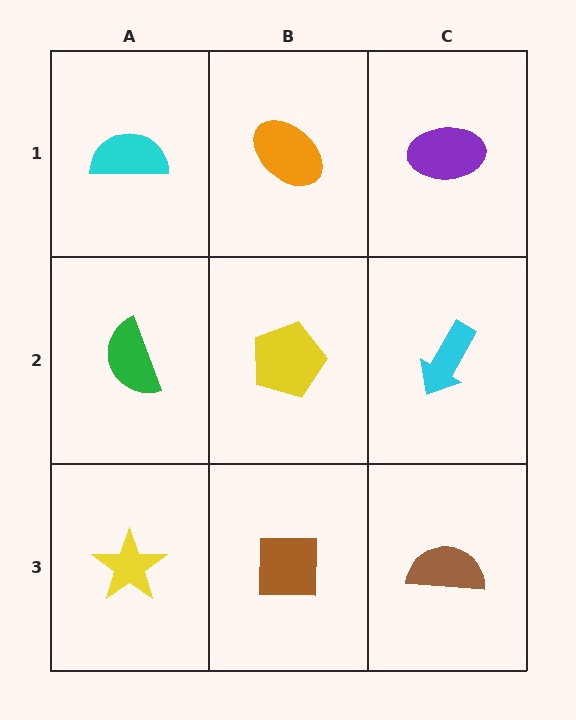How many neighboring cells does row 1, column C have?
2.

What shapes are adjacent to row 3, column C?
A cyan arrow (row 2, column C), a brown square (row 3, column B).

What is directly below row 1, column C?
A cyan arrow.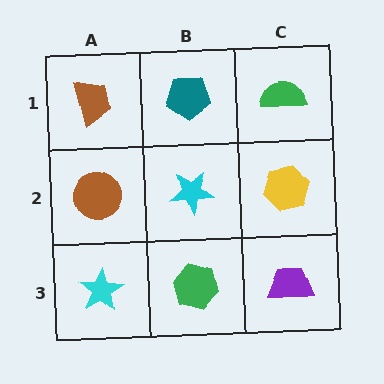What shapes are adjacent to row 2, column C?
A green semicircle (row 1, column C), a purple trapezoid (row 3, column C), a cyan star (row 2, column B).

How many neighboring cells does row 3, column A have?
2.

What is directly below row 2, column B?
A green hexagon.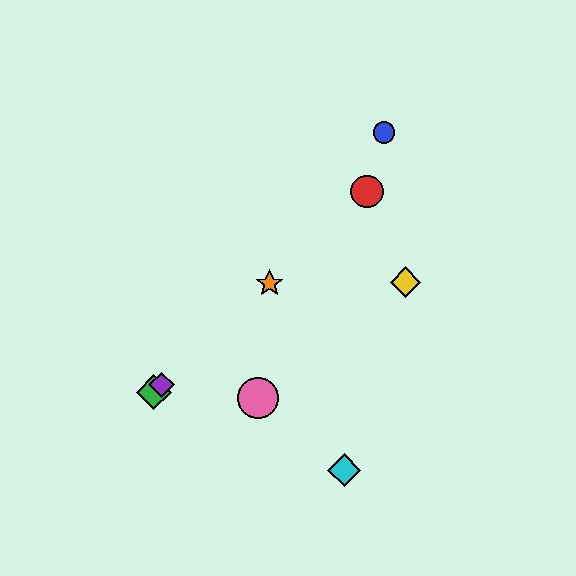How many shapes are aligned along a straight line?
4 shapes (the red circle, the green diamond, the purple diamond, the orange star) are aligned along a straight line.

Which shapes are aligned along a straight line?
The red circle, the green diamond, the purple diamond, the orange star are aligned along a straight line.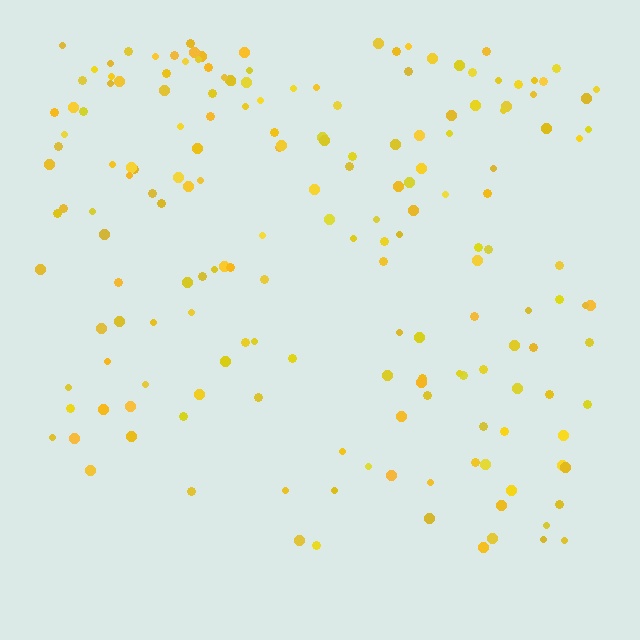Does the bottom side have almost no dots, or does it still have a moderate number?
Still a moderate number, just noticeably fewer than the top.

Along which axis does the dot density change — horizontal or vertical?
Vertical.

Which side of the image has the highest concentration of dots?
The top.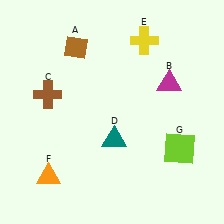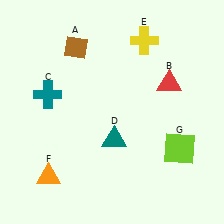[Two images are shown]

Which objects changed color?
B changed from magenta to red. C changed from brown to teal.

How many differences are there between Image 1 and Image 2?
There are 2 differences between the two images.